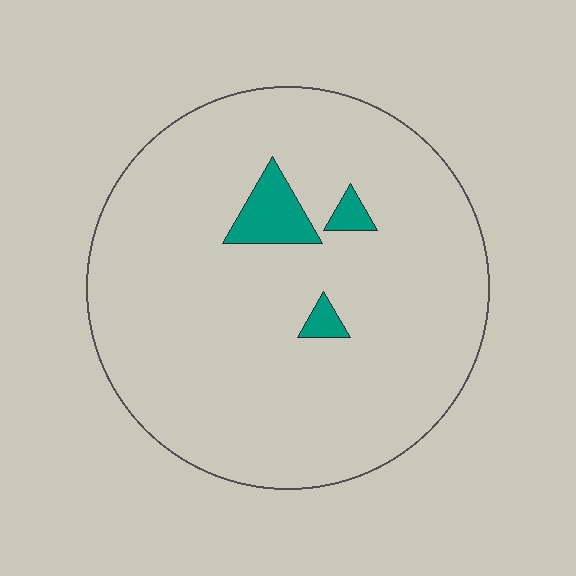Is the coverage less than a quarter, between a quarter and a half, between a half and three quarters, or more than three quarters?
Less than a quarter.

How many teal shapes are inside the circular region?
3.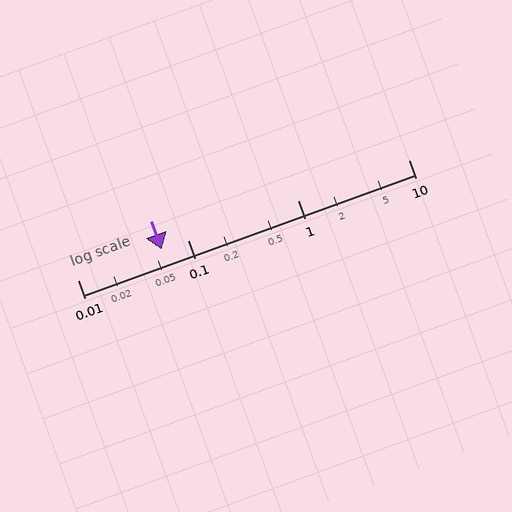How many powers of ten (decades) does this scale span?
The scale spans 3 decades, from 0.01 to 10.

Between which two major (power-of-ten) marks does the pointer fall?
The pointer is between 0.01 and 0.1.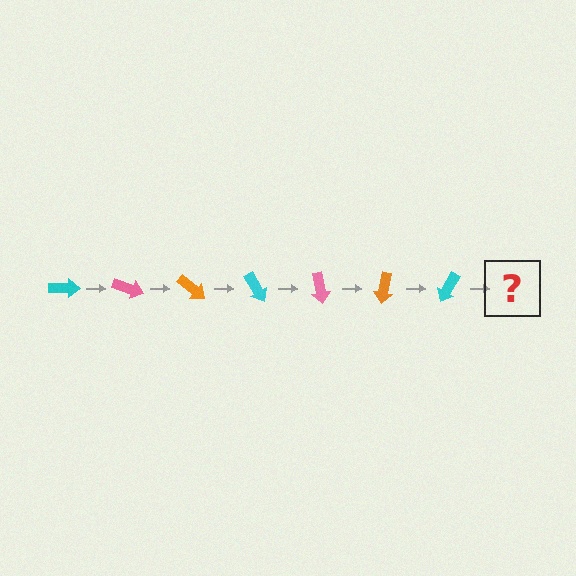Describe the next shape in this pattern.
It should be a pink arrow, rotated 140 degrees from the start.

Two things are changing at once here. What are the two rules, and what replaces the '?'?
The two rules are that it rotates 20 degrees each step and the color cycles through cyan, pink, and orange. The '?' should be a pink arrow, rotated 140 degrees from the start.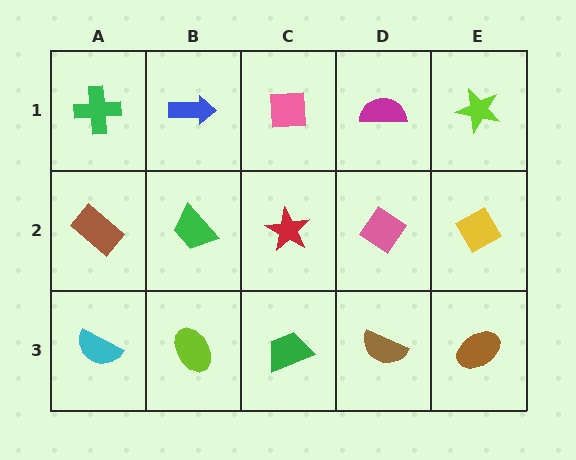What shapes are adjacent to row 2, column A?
A green cross (row 1, column A), a cyan semicircle (row 3, column A), a green trapezoid (row 2, column B).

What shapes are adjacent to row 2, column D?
A magenta semicircle (row 1, column D), a brown semicircle (row 3, column D), a red star (row 2, column C), a yellow diamond (row 2, column E).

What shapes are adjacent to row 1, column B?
A green trapezoid (row 2, column B), a green cross (row 1, column A), a pink square (row 1, column C).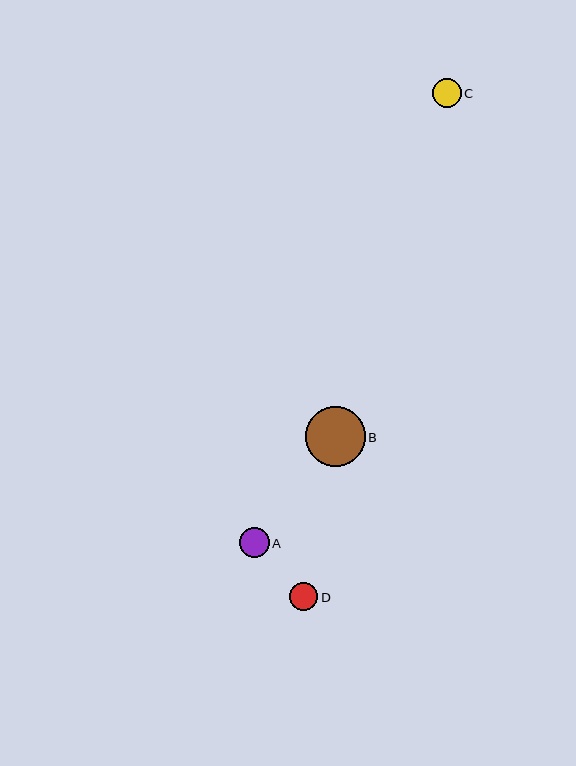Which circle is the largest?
Circle B is the largest with a size of approximately 60 pixels.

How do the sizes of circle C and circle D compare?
Circle C and circle D are approximately the same size.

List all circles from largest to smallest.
From largest to smallest: B, A, C, D.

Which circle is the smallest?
Circle D is the smallest with a size of approximately 28 pixels.